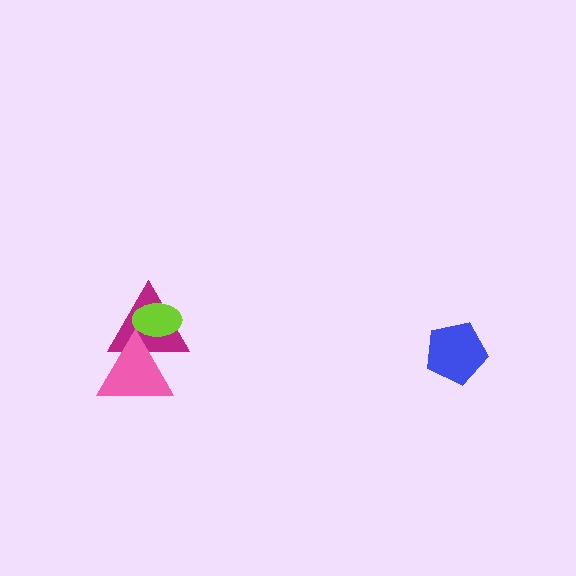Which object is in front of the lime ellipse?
The pink triangle is in front of the lime ellipse.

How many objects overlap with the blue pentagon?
0 objects overlap with the blue pentagon.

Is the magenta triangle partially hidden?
Yes, it is partially covered by another shape.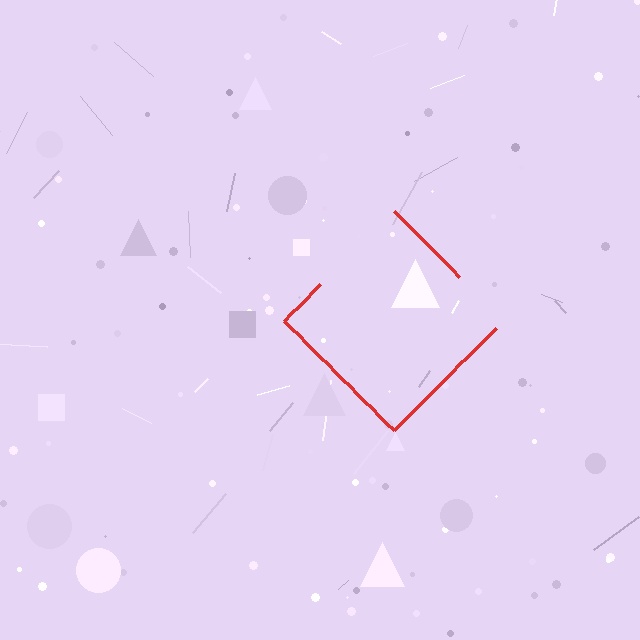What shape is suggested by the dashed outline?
The dashed outline suggests a diamond.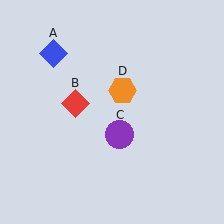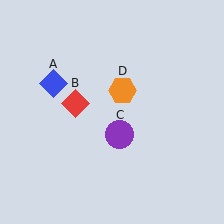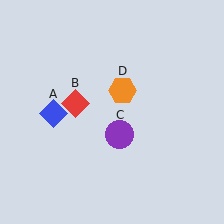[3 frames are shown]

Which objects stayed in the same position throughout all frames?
Red diamond (object B) and purple circle (object C) and orange hexagon (object D) remained stationary.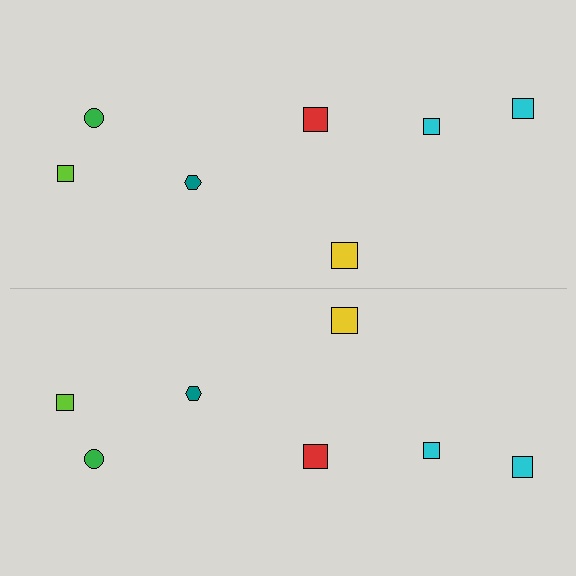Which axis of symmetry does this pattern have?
The pattern has a horizontal axis of symmetry running through the center of the image.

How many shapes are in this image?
There are 14 shapes in this image.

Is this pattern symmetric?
Yes, this pattern has bilateral (reflection) symmetry.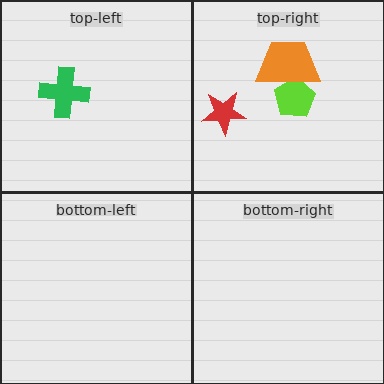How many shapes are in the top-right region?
3.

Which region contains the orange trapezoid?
The top-right region.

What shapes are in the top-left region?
The green cross.